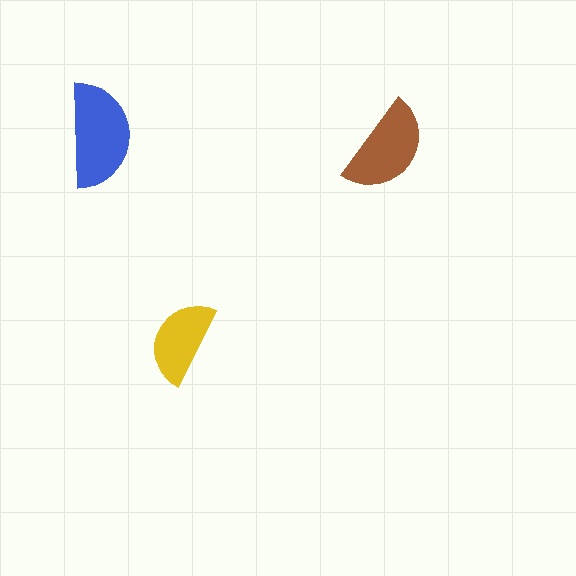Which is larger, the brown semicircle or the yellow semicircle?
The brown one.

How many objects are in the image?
There are 3 objects in the image.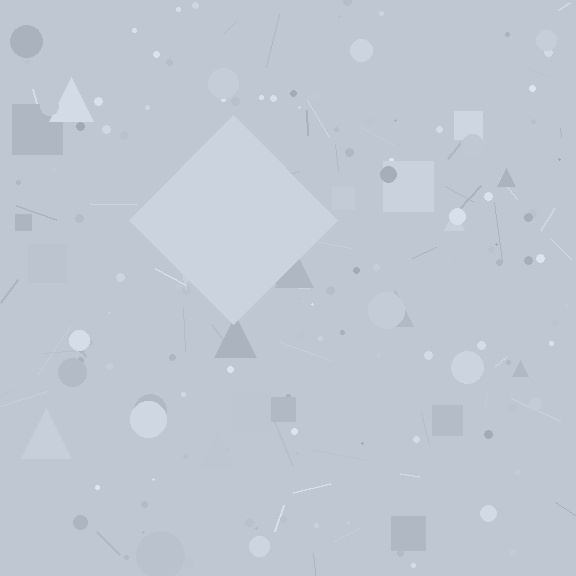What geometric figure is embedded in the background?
A diamond is embedded in the background.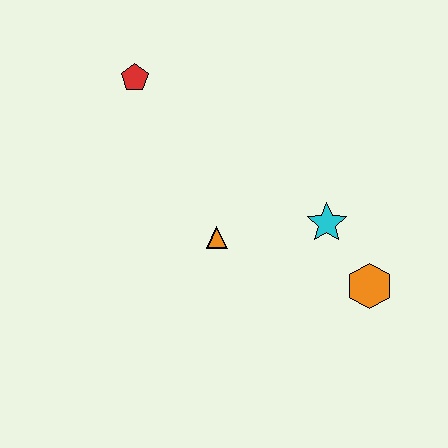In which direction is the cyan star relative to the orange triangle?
The cyan star is to the right of the orange triangle.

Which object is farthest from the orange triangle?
The red pentagon is farthest from the orange triangle.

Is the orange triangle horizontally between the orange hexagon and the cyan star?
No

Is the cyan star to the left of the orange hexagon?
Yes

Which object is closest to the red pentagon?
The orange triangle is closest to the red pentagon.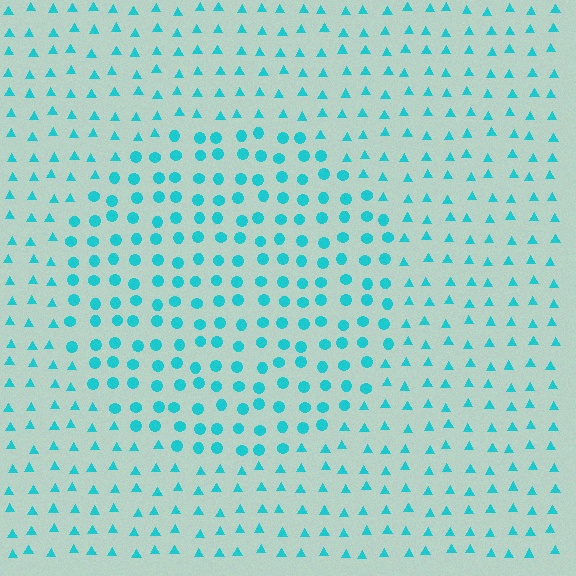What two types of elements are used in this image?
The image uses circles inside the circle region and triangles outside it.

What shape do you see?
I see a circle.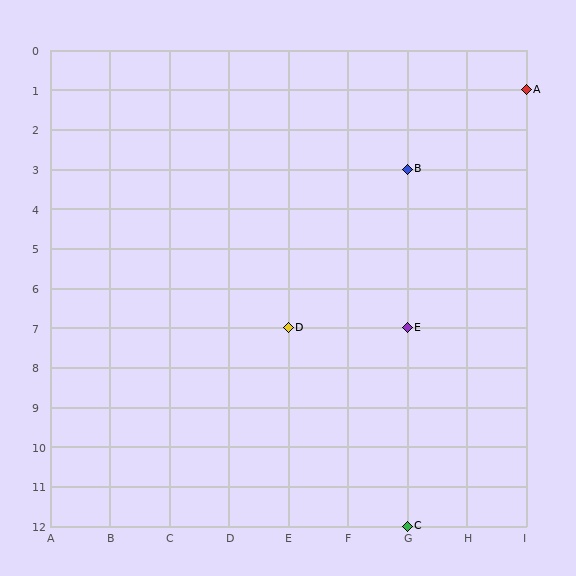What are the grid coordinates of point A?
Point A is at grid coordinates (I, 1).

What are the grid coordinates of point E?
Point E is at grid coordinates (G, 7).